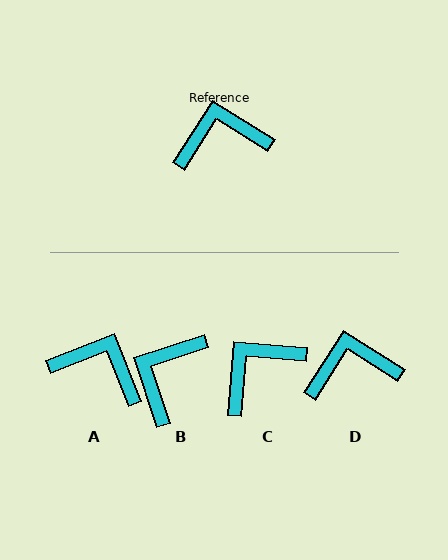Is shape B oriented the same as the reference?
No, it is off by about 50 degrees.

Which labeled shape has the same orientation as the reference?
D.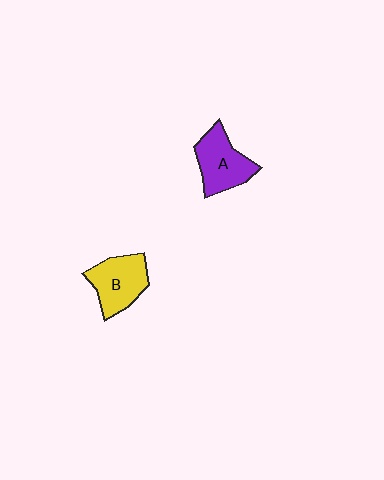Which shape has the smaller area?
Shape A (purple).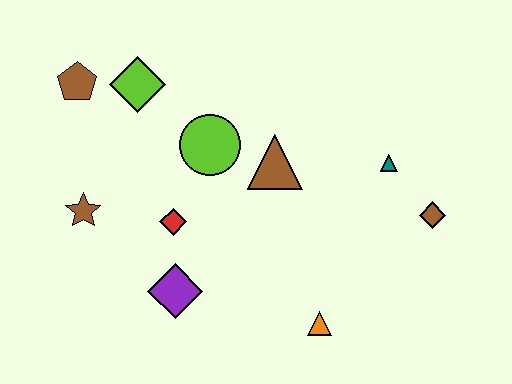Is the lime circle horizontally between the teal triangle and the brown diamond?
No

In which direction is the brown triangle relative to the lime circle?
The brown triangle is to the right of the lime circle.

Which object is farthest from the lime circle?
The brown diamond is farthest from the lime circle.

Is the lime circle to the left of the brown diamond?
Yes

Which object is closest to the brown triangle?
The lime circle is closest to the brown triangle.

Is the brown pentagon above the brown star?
Yes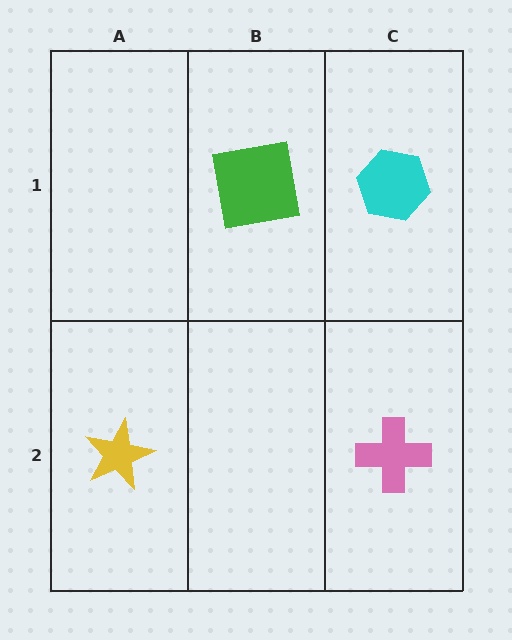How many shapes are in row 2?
2 shapes.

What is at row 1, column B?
A green square.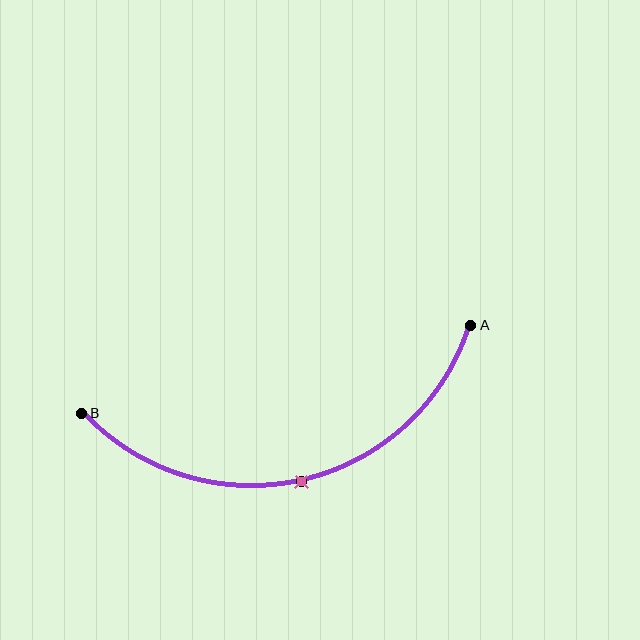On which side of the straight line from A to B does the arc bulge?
The arc bulges below the straight line connecting A and B.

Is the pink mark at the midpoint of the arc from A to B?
Yes. The pink mark lies on the arc at equal arc-length from both A and B — it is the arc midpoint.